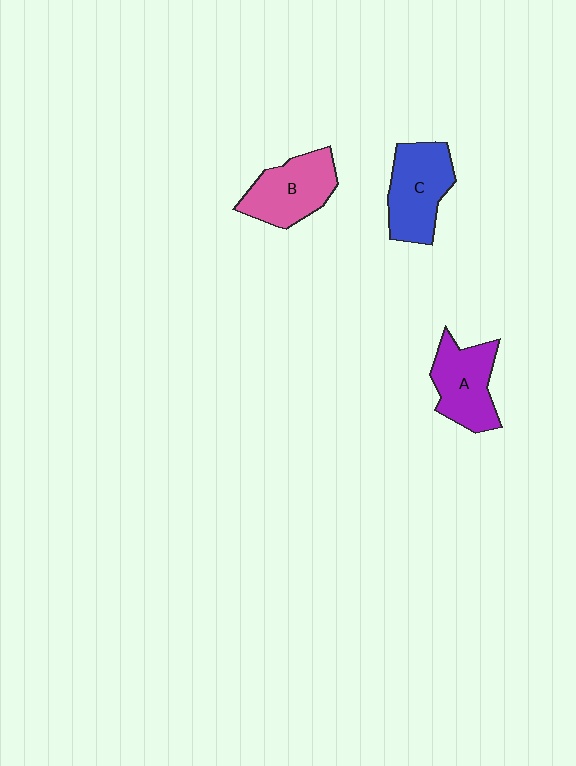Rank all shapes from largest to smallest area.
From largest to smallest: C (blue), B (pink), A (purple).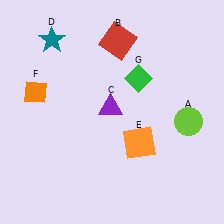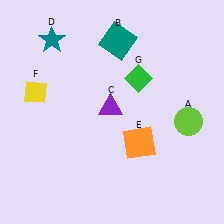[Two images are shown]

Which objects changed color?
B changed from red to teal. F changed from orange to yellow.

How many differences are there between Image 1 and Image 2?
There are 2 differences between the two images.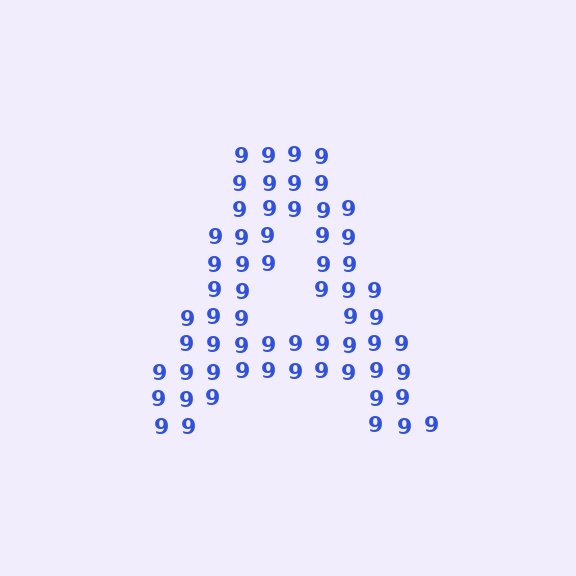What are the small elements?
The small elements are digit 9's.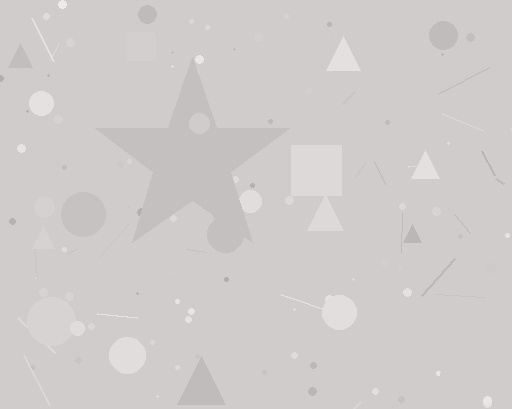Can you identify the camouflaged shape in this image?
The camouflaged shape is a star.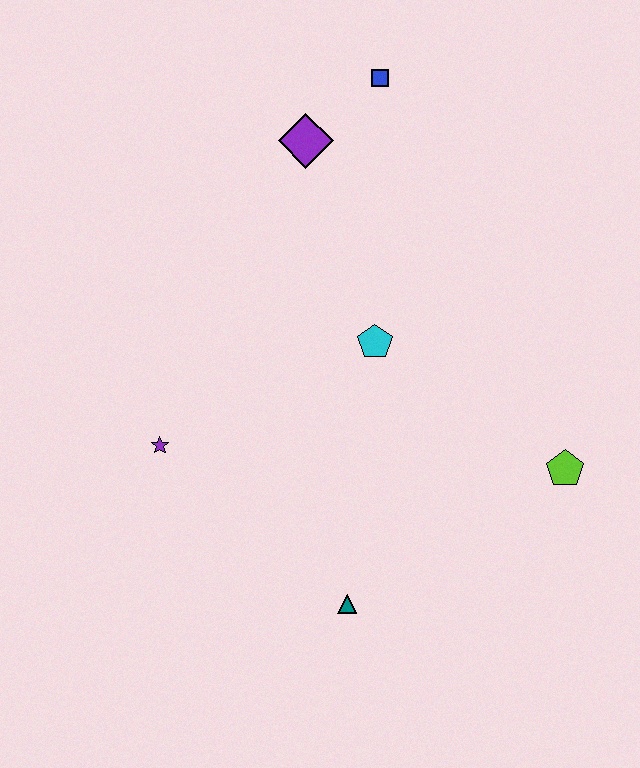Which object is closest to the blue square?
The purple diamond is closest to the blue square.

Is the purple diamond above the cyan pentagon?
Yes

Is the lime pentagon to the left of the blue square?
No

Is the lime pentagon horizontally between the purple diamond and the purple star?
No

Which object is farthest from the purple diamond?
The teal triangle is farthest from the purple diamond.